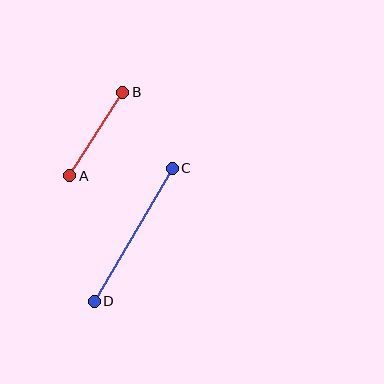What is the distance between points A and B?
The distance is approximately 99 pixels.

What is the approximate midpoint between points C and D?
The midpoint is at approximately (133, 235) pixels.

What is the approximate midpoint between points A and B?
The midpoint is at approximately (96, 134) pixels.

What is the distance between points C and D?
The distance is approximately 155 pixels.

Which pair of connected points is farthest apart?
Points C and D are farthest apart.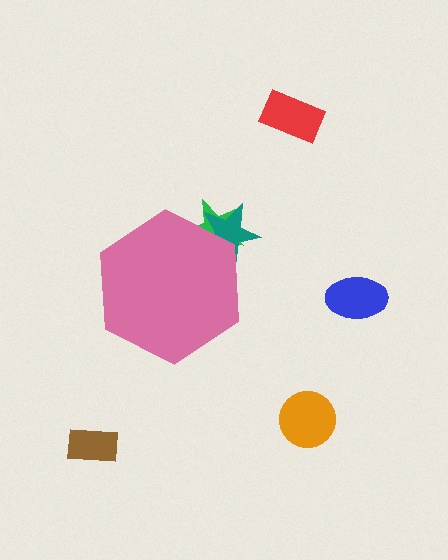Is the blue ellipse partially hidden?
No, the blue ellipse is fully visible.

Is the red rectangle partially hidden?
No, the red rectangle is fully visible.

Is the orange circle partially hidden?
No, the orange circle is fully visible.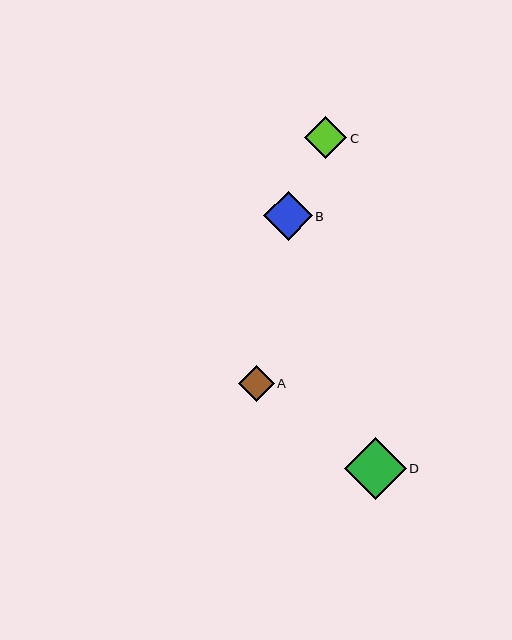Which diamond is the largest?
Diamond D is the largest with a size of approximately 62 pixels.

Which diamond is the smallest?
Diamond A is the smallest with a size of approximately 36 pixels.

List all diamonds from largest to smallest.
From largest to smallest: D, B, C, A.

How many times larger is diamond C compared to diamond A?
Diamond C is approximately 1.2 times the size of diamond A.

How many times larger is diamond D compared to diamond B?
Diamond D is approximately 1.3 times the size of diamond B.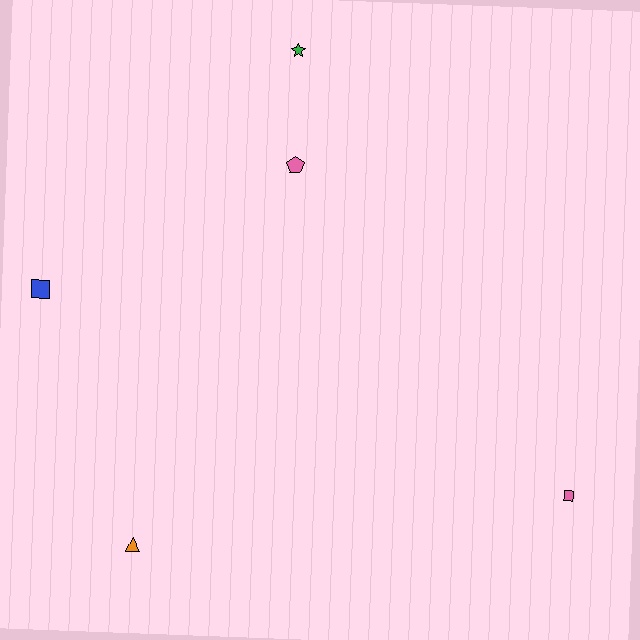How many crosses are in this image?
There are no crosses.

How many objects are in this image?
There are 5 objects.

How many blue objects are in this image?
There is 1 blue object.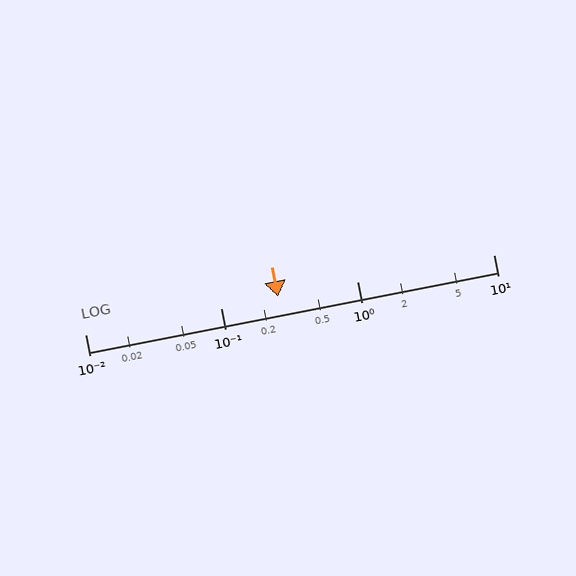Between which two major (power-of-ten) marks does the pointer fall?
The pointer is between 0.1 and 1.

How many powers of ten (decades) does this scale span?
The scale spans 3 decades, from 0.01 to 10.